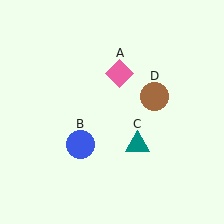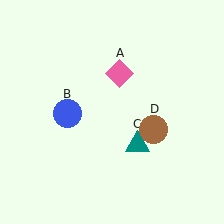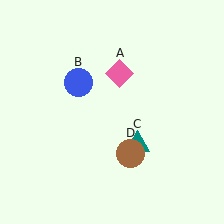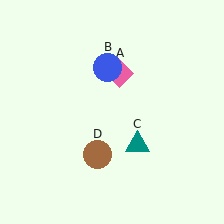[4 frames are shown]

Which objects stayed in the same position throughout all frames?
Pink diamond (object A) and teal triangle (object C) remained stationary.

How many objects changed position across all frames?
2 objects changed position: blue circle (object B), brown circle (object D).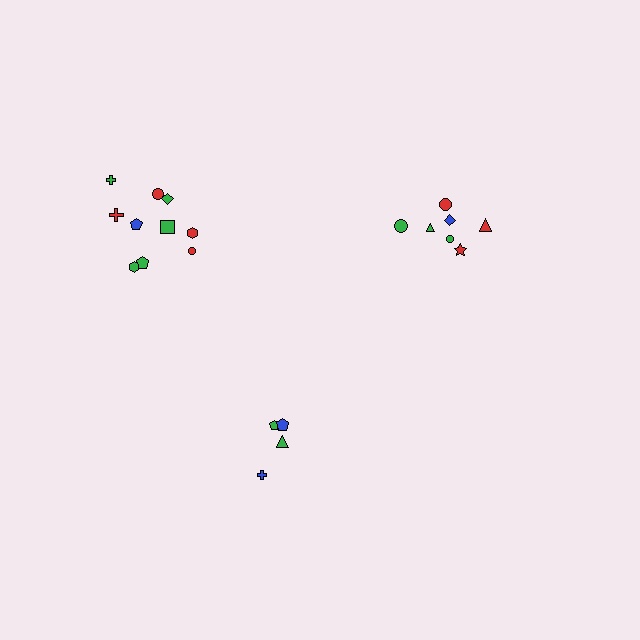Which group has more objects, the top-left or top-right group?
The top-left group.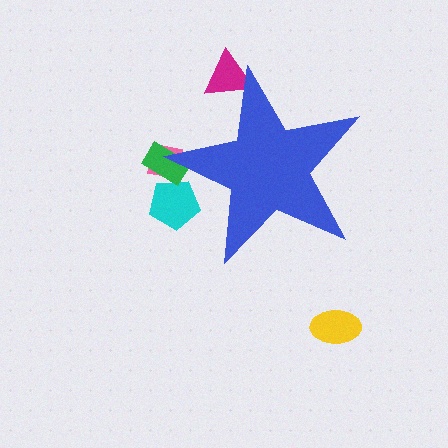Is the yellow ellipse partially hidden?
No, the yellow ellipse is fully visible.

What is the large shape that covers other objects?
A blue star.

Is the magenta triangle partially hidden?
Yes, the magenta triangle is partially hidden behind the blue star.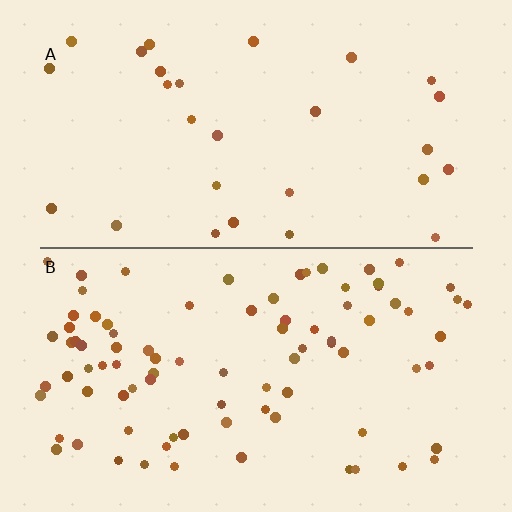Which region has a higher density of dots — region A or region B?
B (the bottom).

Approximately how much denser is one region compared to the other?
Approximately 3.0× — region B over region A.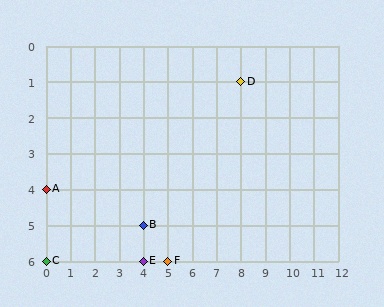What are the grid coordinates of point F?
Point F is at grid coordinates (5, 6).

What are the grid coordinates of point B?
Point B is at grid coordinates (4, 5).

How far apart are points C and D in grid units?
Points C and D are 8 columns and 5 rows apart (about 9.4 grid units diagonally).